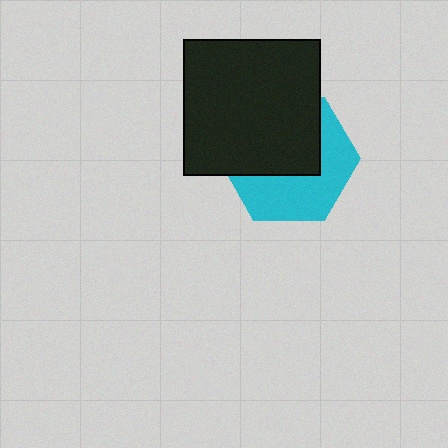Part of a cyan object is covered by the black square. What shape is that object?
It is a hexagon.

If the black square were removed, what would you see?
You would see the complete cyan hexagon.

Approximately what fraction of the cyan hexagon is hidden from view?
Roughly 52% of the cyan hexagon is hidden behind the black square.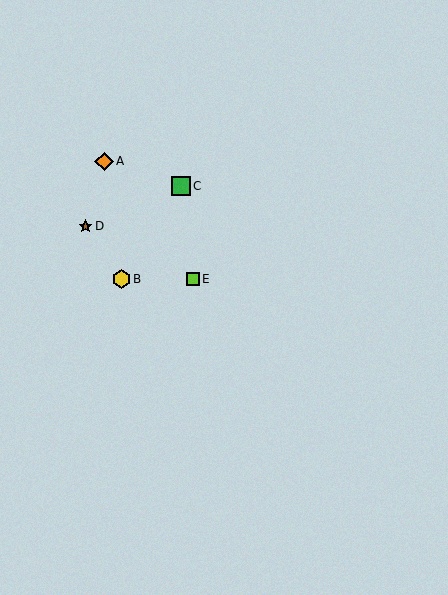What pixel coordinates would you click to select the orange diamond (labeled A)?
Click at (104, 161) to select the orange diamond A.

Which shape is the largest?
The yellow hexagon (labeled B) is the largest.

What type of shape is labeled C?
Shape C is a green square.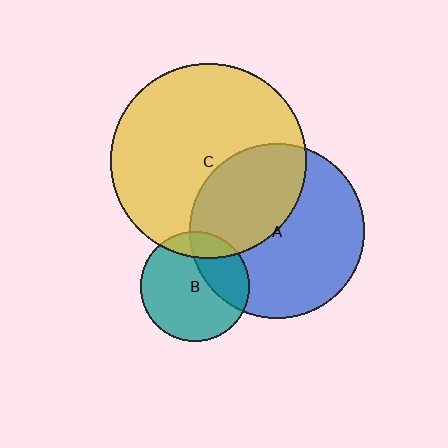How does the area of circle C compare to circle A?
Approximately 1.3 times.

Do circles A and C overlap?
Yes.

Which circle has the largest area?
Circle C (yellow).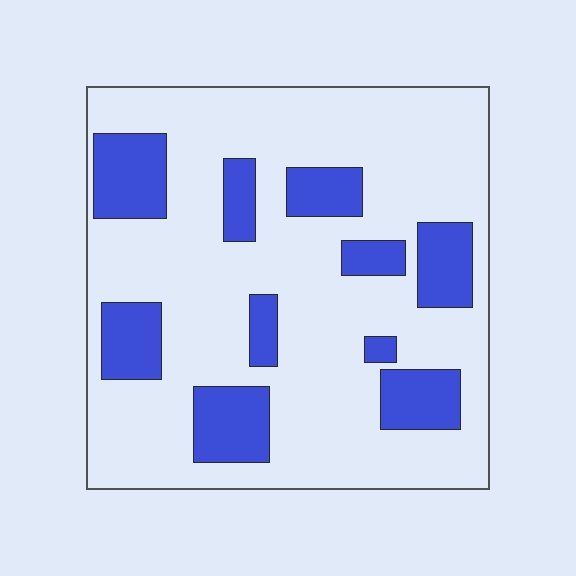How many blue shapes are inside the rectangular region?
10.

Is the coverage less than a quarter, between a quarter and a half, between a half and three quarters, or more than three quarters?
Less than a quarter.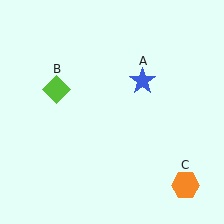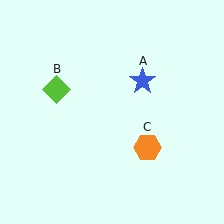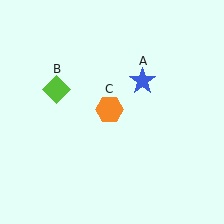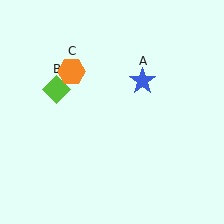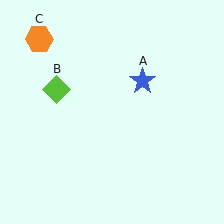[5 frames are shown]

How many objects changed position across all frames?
1 object changed position: orange hexagon (object C).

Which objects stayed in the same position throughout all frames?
Blue star (object A) and lime diamond (object B) remained stationary.